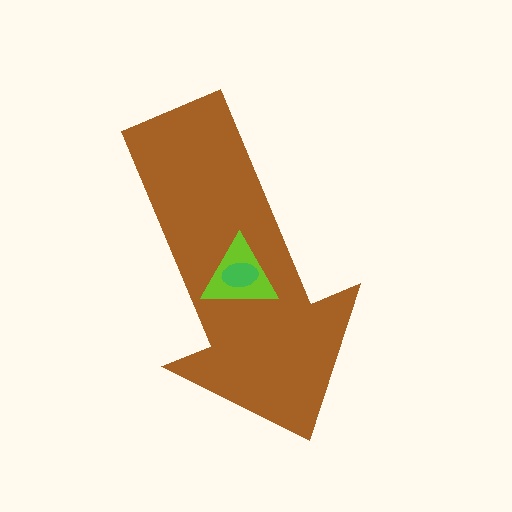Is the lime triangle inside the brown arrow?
Yes.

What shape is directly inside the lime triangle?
The green ellipse.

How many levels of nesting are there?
3.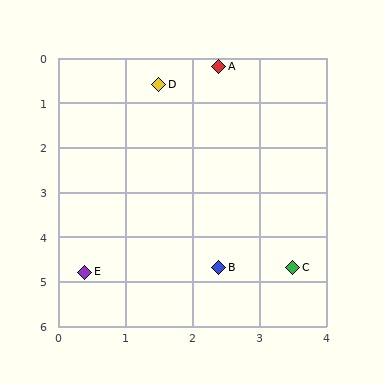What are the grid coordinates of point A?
Point A is at approximately (2.4, 0.2).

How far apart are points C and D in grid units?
Points C and D are about 4.6 grid units apart.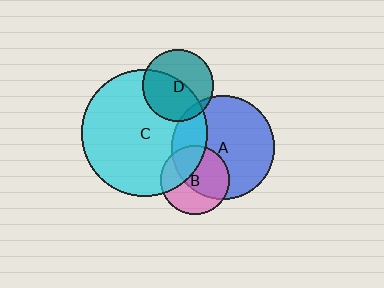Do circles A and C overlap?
Yes.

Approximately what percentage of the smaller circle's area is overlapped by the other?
Approximately 25%.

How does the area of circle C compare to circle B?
Approximately 3.4 times.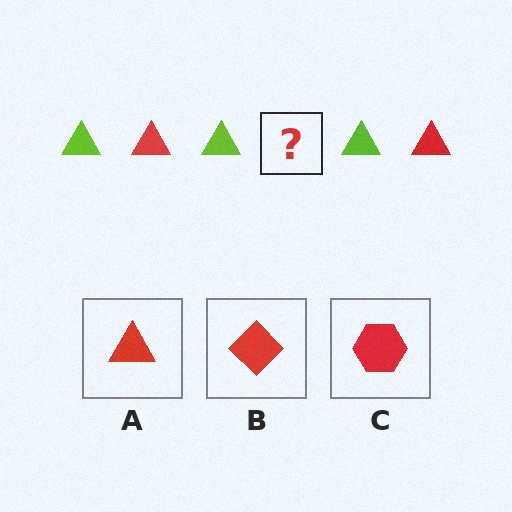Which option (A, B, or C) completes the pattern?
A.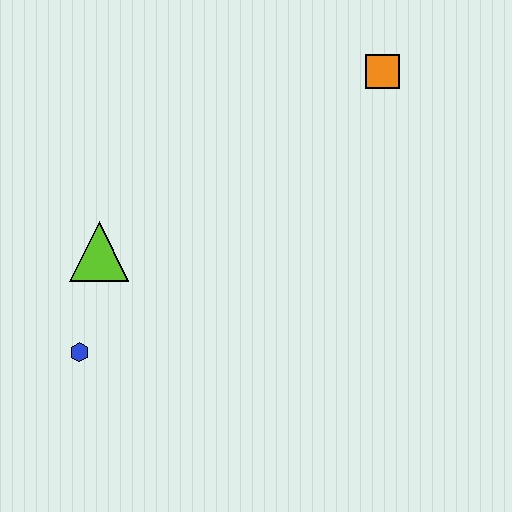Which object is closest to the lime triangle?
The blue hexagon is closest to the lime triangle.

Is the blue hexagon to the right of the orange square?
No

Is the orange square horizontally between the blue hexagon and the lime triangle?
No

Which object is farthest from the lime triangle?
The orange square is farthest from the lime triangle.